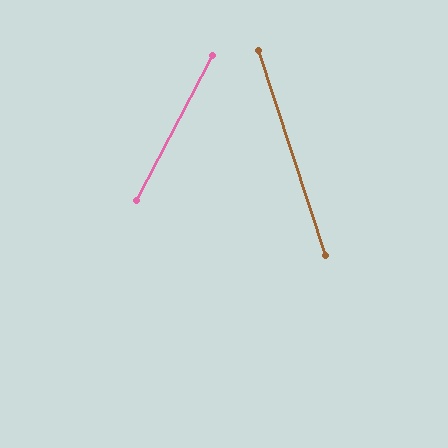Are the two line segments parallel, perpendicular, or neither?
Neither parallel nor perpendicular — they differ by about 46°.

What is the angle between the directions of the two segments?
Approximately 46 degrees.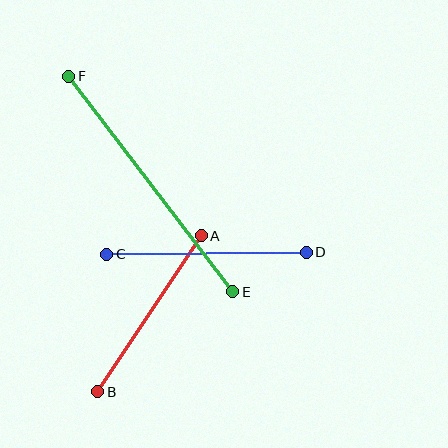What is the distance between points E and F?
The distance is approximately 271 pixels.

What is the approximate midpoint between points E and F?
The midpoint is at approximately (151, 184) pixels.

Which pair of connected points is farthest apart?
Points E and F are farthest apart.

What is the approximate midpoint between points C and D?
The midpoint is at approximately (206, 253) pixels.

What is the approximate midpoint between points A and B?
The midpoint is at approximately (150, 314) pixels.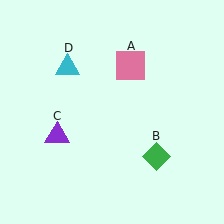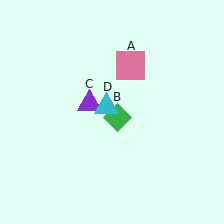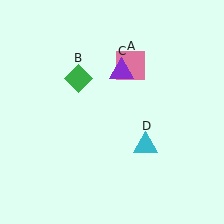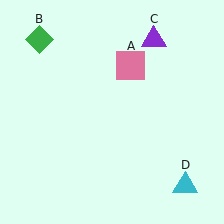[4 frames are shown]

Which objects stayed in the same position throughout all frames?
Pink square (object A) remained stationary.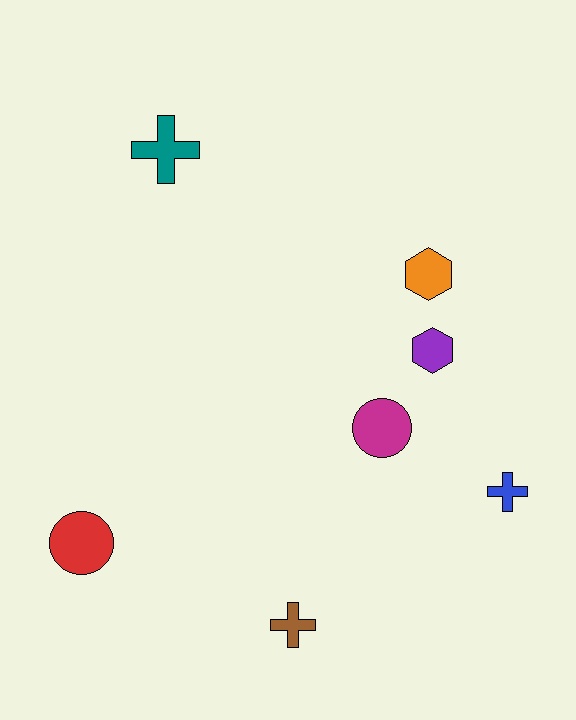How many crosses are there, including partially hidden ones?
There are 3 crosses.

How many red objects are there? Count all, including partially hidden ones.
There is 1 red object.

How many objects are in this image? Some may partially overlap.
There are 7 objects.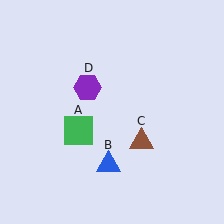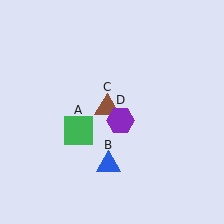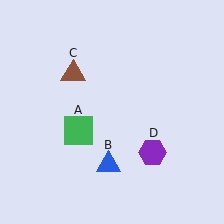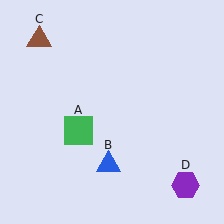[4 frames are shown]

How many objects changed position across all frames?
2 objects changed position: brown triangle (object C), purple hexagon (object D).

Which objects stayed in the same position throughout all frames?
Green square (object A) and blue triangle (object B) remained stationary.